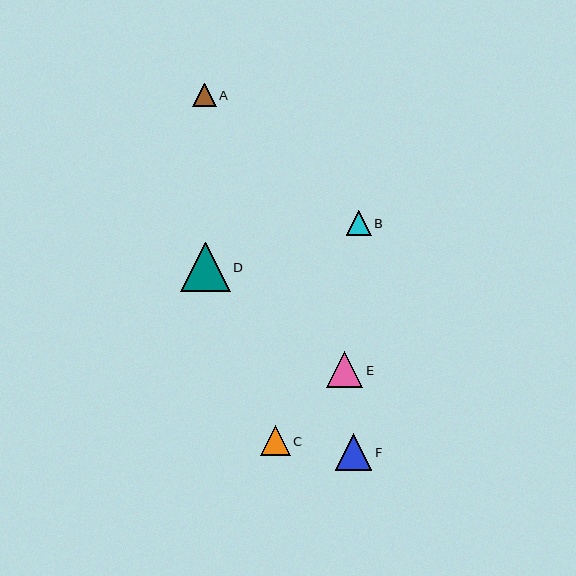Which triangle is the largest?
Triangle D is the largest with a size of approximately 49 pixels.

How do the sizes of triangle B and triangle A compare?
Triangle B and triangle A are approximately the same size.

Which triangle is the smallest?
Triangle A is the smallest with a size of approximately 24 pixels.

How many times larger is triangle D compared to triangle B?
Triangle D is approximately 2.0 times the size of triangle B.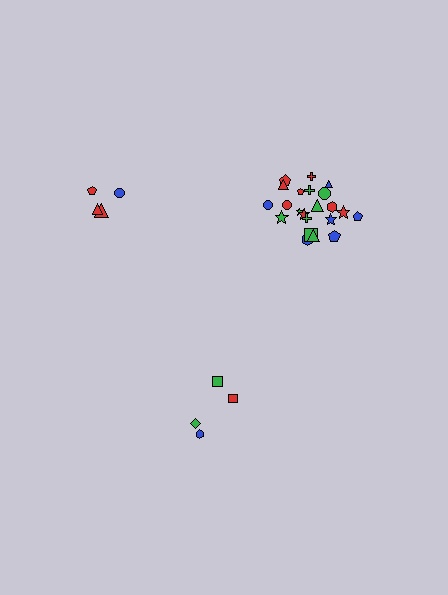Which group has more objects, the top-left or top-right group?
The top-right group.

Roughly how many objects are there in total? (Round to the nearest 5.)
Roughly 30 objects in total.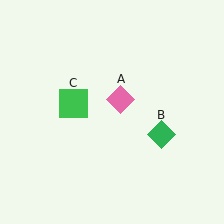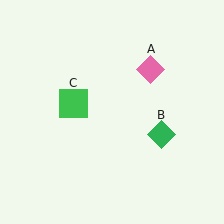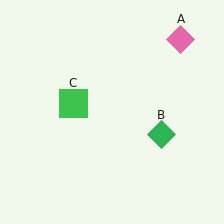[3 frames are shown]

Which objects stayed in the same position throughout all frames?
Green diamond (object B) and green square (object C) remained stationary.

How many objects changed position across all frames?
1 object changed position: pink diamond (object A).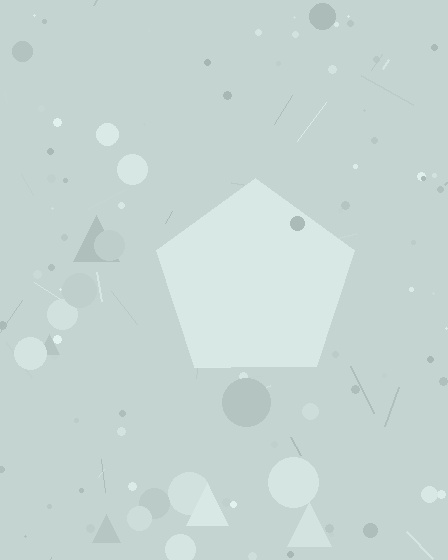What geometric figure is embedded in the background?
A pentagon is embedded in the background.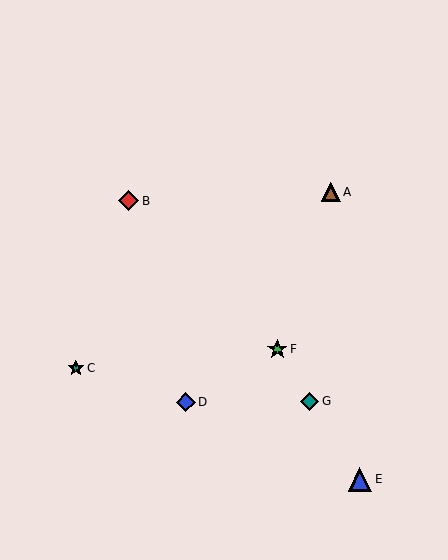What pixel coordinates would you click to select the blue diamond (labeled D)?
Click at (186, 402) to select the blue diamond D.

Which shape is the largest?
The blue triangle (labeled E) is the largest.